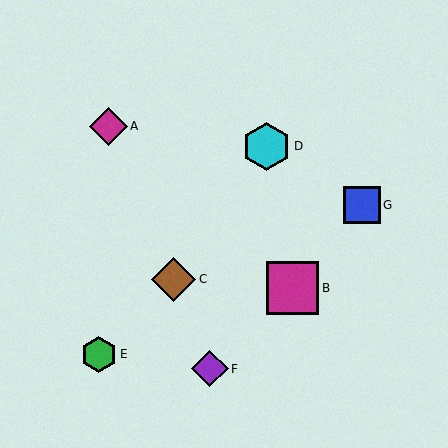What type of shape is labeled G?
Shape G is a blue square.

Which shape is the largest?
The magenta square (labeled B) is the largest.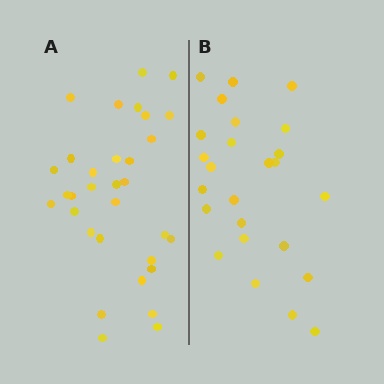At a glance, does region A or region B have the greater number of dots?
Region A (the left region) has more dots.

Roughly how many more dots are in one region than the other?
Region A has roughly 8 or so more dots than region B.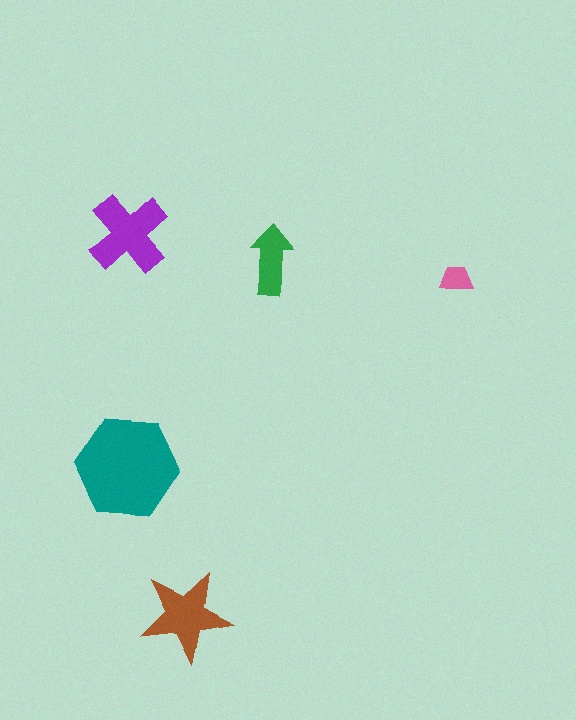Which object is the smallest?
The pink trapezoid.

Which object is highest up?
The purple cross is topmost.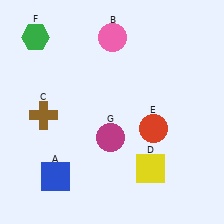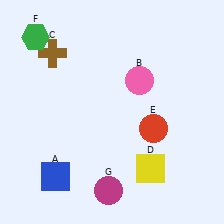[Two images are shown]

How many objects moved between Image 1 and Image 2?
3 objects moved between the two images.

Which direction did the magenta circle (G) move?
The magenta circle (G) moved down.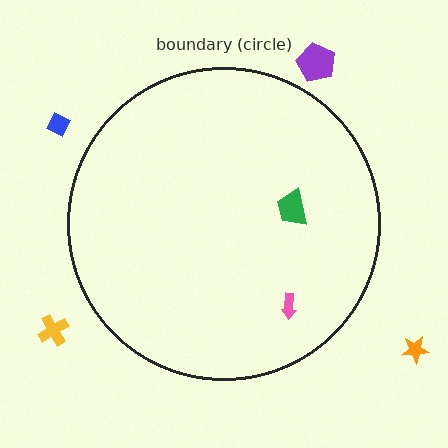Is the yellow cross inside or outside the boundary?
Outside.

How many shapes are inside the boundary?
2 inside, 4 outside.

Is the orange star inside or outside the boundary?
Outside.